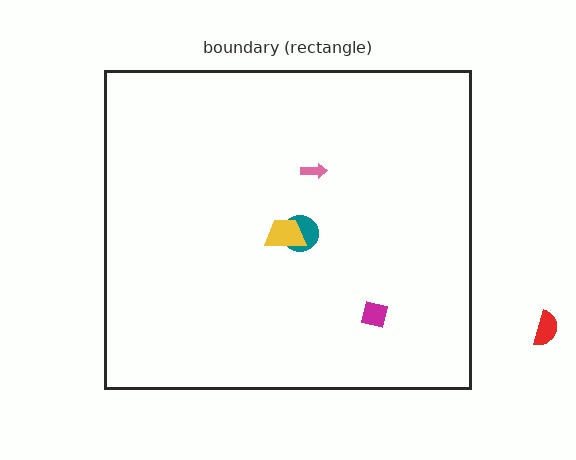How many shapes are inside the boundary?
4 inside, 1 outside.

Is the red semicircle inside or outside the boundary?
Outside.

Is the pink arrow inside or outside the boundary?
Inside.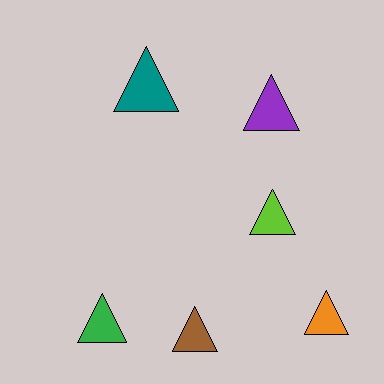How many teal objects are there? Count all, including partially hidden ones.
There is 1 teal object.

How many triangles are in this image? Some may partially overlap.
There are 6 triangles.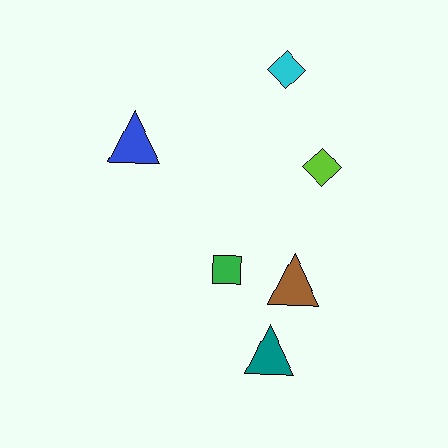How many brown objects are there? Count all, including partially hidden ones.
There is 1 brown object.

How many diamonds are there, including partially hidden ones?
There are 2 diamonds.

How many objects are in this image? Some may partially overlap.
There are 6 objects.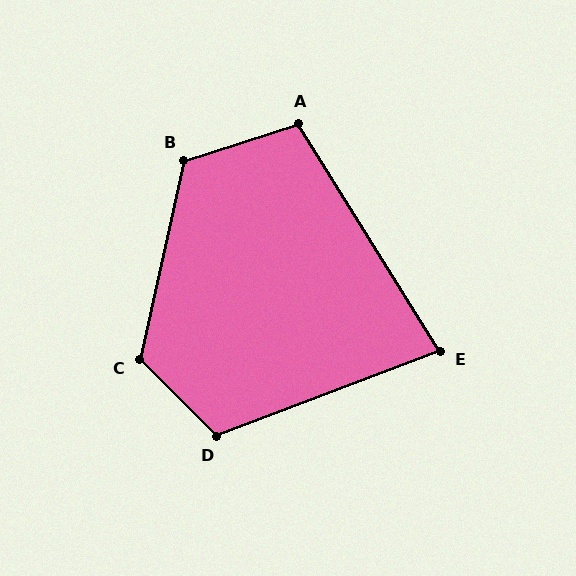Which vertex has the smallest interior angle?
E, at approximately 79 degrees.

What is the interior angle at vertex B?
Approximately 120 degrees (obtuse).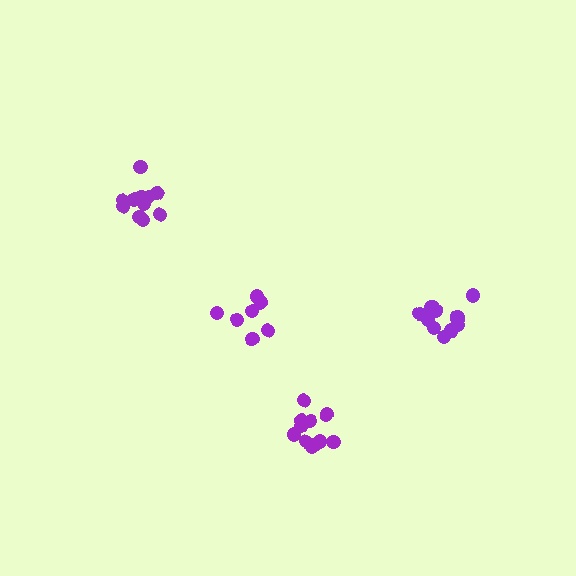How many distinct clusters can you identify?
There are 4 distinct clusters.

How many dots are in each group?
Group 1: 12 dots, Group 2: 11 dots, Group 3: 11 dots, Group 4: 7 dots (41 total).